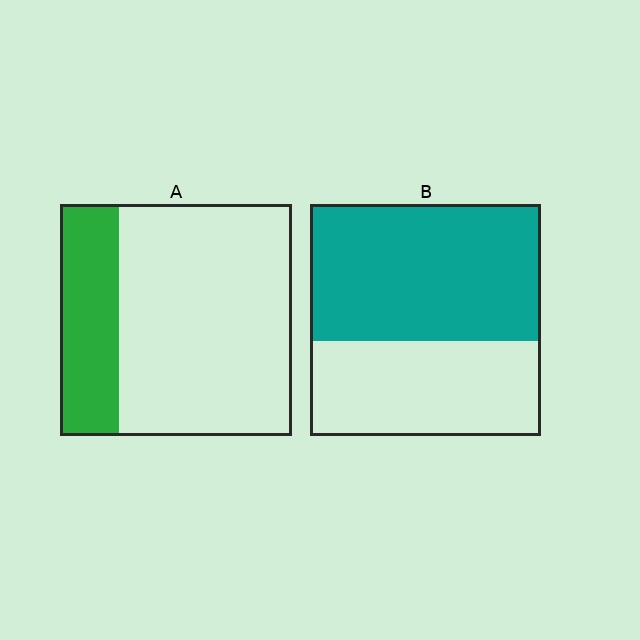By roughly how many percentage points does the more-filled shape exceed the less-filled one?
By roughly 35 percentage points (B over A).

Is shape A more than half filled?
No.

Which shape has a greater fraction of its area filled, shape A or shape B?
Shape B.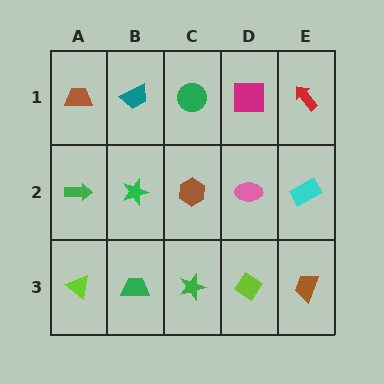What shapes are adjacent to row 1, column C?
A brown hexagon (row 2, column C), a teal trapezoid (row 1, column B), a magenta square (row 1, column D).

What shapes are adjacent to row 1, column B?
A green star (row 2, column B), a brown trapezoid (row 1, column A), a green circle (row 1, column C).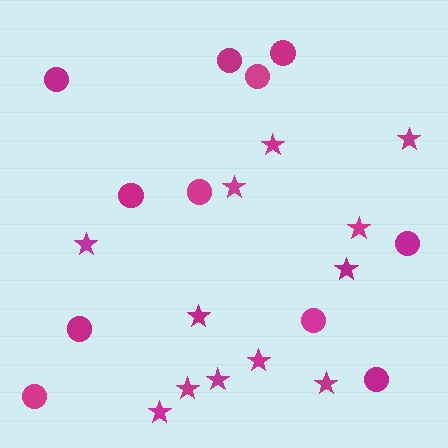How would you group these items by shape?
There are 2 groups: one group of stars (12) and one group of circles (11).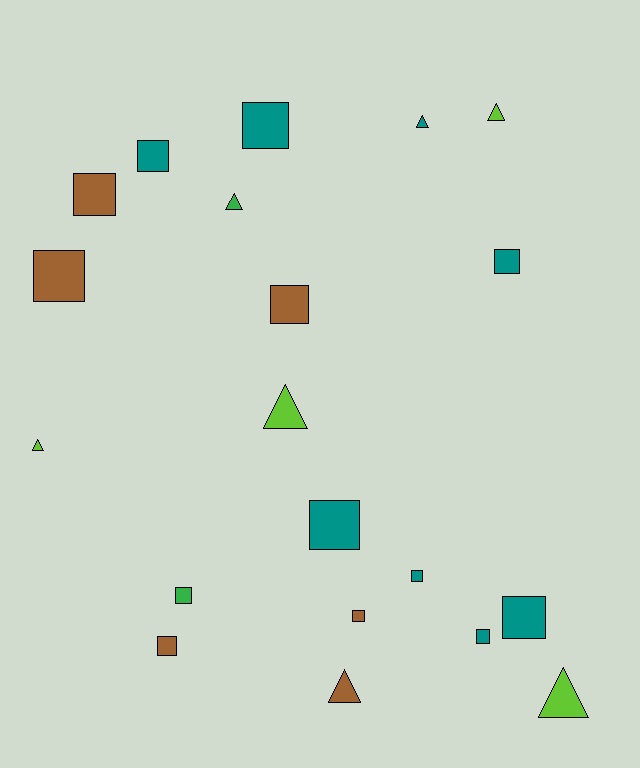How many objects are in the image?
There are 20 objects.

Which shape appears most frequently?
Square, with 13 objects.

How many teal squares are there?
There are 7 teal squares.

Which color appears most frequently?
Teal, with 8 objects.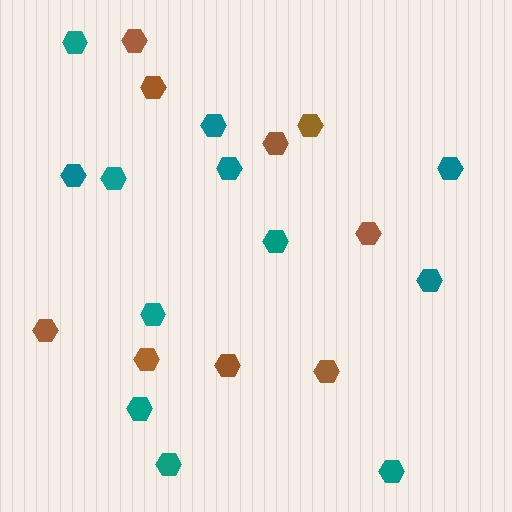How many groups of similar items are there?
There are 2 groups: one group of teal hexagons (12) and one group of brown hexagons (9).